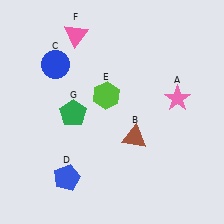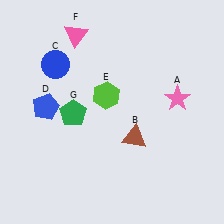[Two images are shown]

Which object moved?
The blue pentagon (D) moved up.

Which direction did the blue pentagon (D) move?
The blue pentagon (D) moved up.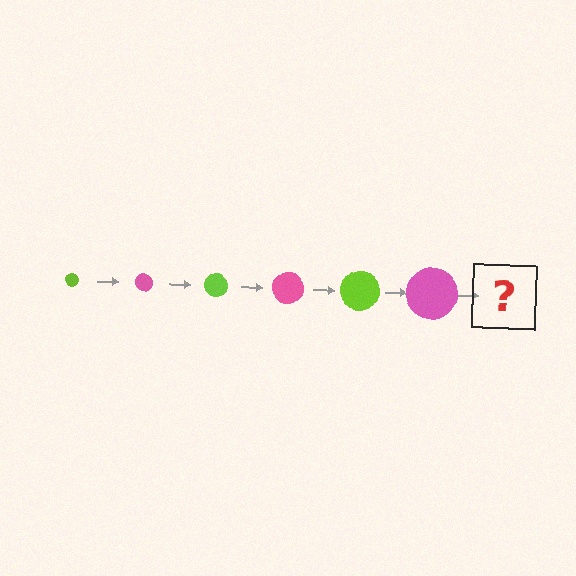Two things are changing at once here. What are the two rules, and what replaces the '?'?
The two rules are that the circle grows larger each step and the color cycles through lime and pink. The '?' should be a lime circle, larger than the previous one.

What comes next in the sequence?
The next element should be a lime circle, larger than the previous one.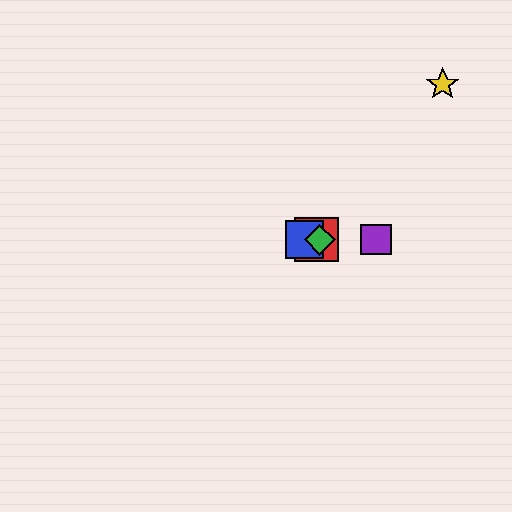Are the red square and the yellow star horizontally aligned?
No, the red square is at y≈240 and the yellow star is at y≈84.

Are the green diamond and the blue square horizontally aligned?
Yes, both are at y≈240.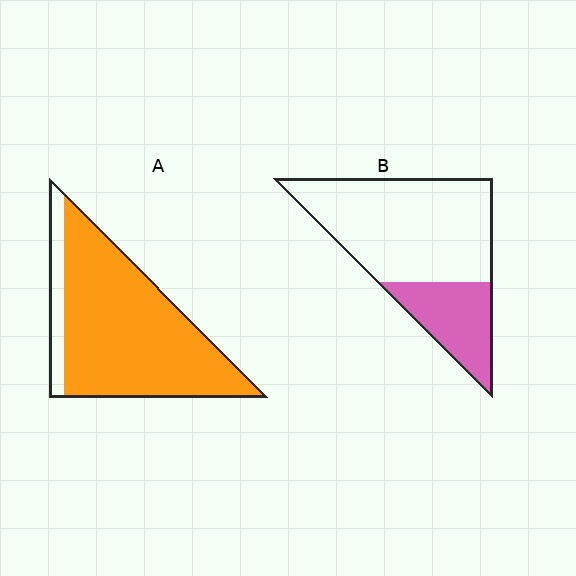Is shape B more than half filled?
No.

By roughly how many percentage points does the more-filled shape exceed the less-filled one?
By roughly 60 percentage points (A over B).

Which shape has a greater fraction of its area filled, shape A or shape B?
Shape A.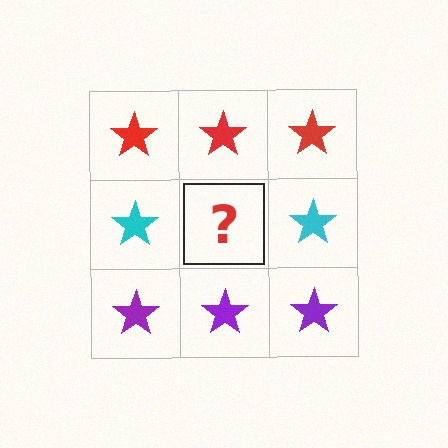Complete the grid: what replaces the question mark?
The question mark should be replaced with a cyan star.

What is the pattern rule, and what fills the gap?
The rule is that each row has a consistent color. The gap should be filled with a cyan star.